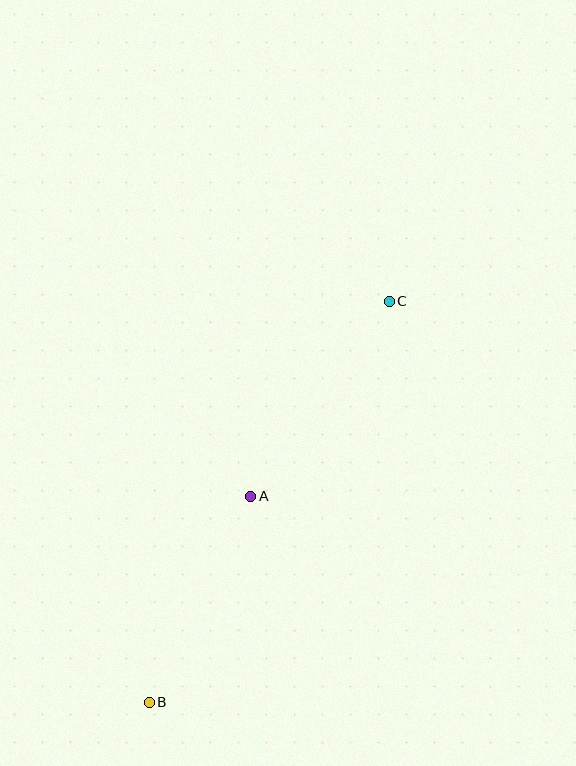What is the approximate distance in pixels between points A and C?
The distance between A and C is approximately 239 pixels.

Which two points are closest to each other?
Points A and B are closest to each other.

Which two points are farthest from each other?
Points B and C are farthest from each other.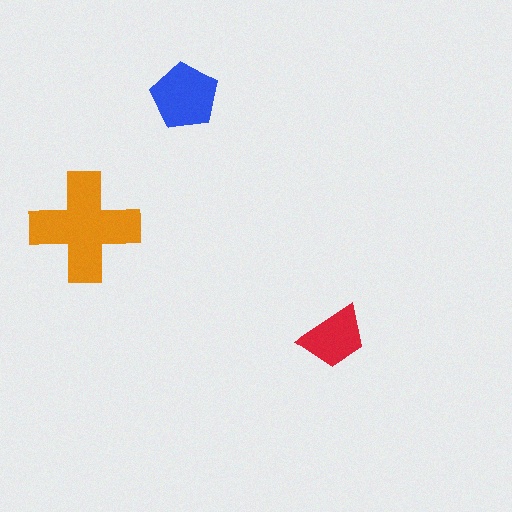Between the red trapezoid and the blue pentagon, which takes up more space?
The blue pentagon.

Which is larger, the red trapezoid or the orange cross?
The orange cross.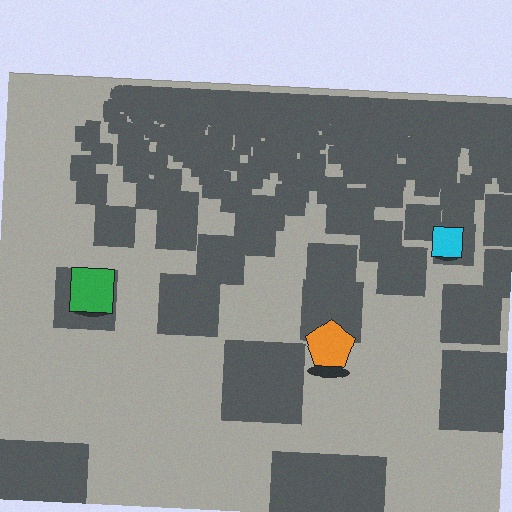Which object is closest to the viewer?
The orange pentagon is closest. The texture marks near it are larger and more spread out.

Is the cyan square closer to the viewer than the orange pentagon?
No. The orange pentagon is closer — you can tell from the texture gradient: the ground texture is coarser near it.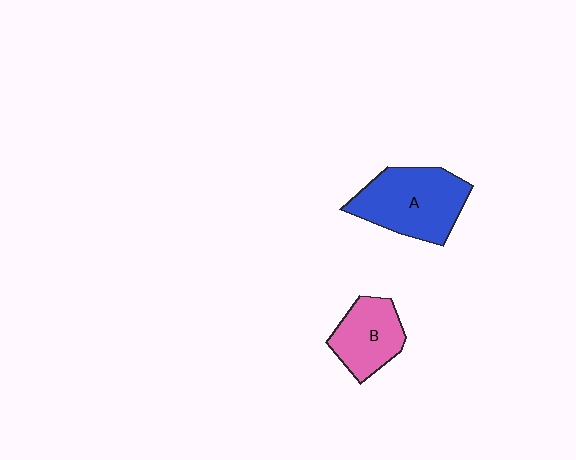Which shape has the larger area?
Shape A (blue).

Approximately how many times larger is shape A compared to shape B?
Approximately 1.5 times.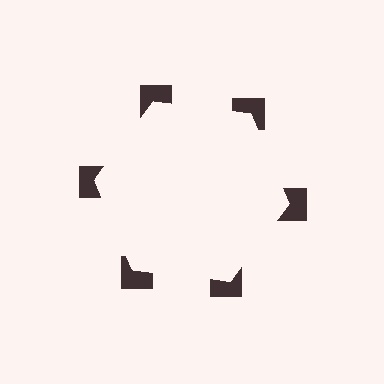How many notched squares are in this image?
There are 6 — one at each vertex of the illusory hexagon.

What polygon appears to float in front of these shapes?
An illusory hexagon — its edges are inferred from the aligned wedge cuts in the notched squares, not physically drawn.